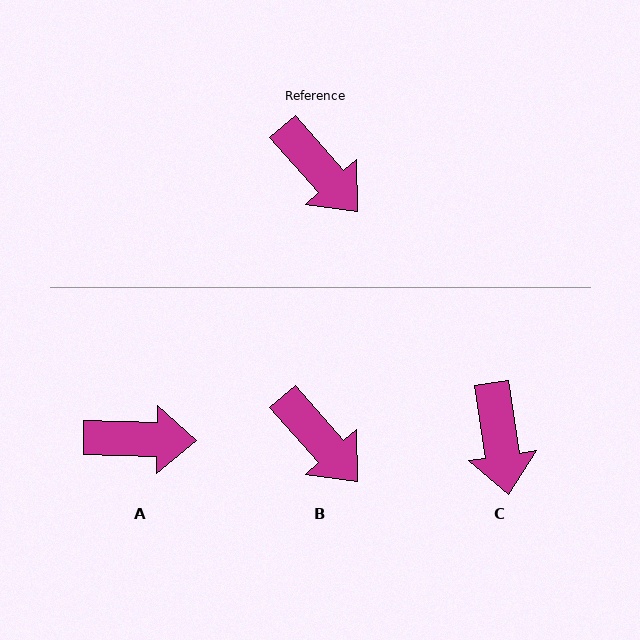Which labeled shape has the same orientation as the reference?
B.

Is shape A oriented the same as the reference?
No, it is off by about 47 degrees.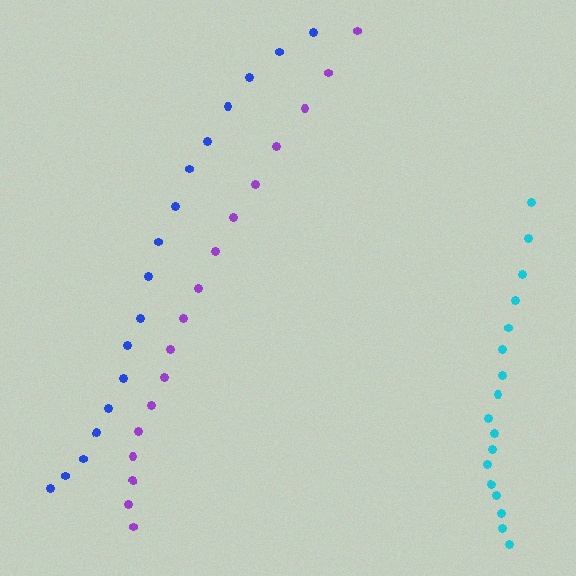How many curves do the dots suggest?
There are 3 distinct paths.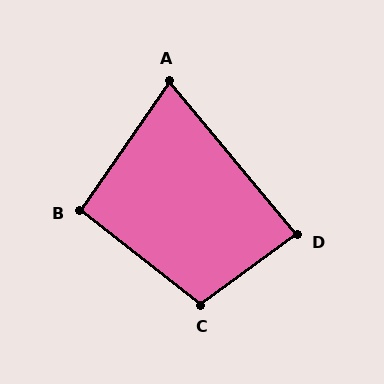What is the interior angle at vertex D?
Approximately 86 degrees (approximately right).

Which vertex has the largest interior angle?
C, at approximately 106 degrees.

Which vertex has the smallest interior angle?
A, at approximately 74 degrees.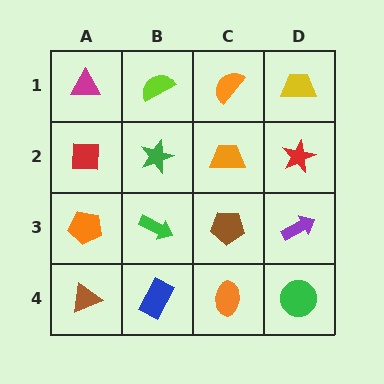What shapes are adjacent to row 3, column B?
A green star (row 2, column B), a blue rectangle (row 4, column B), an orange pentagon (row 3, column A), a brown pentagon (row 3, column C).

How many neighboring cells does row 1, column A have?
2.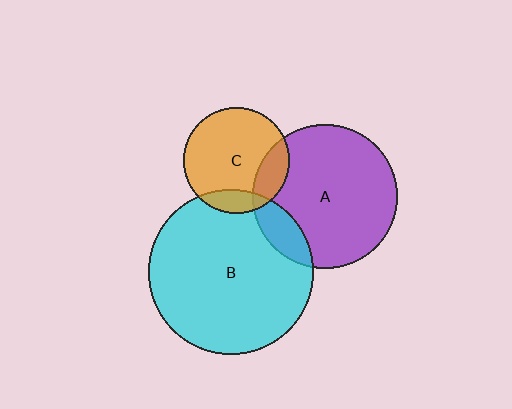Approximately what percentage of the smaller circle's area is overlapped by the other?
Approximately 15%.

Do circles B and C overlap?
Yes.